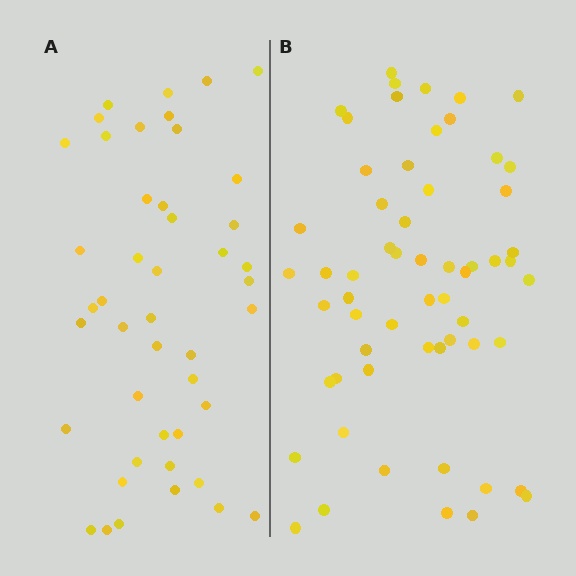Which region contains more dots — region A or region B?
Region B (the right region) has more dots.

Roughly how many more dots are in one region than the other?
Region B has approximately 15 more dots than region A.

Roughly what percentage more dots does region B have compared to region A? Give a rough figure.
About 30% more.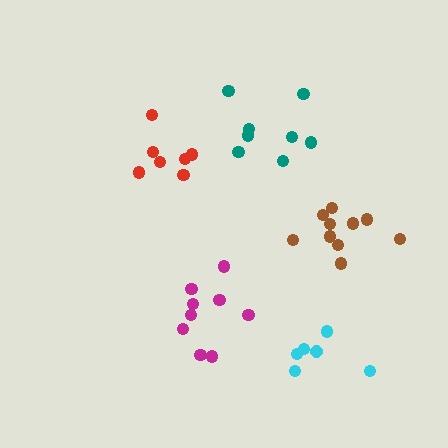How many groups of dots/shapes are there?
There are 5 groups.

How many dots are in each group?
Group 1: 8 dots, Group 2: 7 dots, Group 3: 10 dots, Group 4: 9 dots, Group 5: 6 dots (40 total).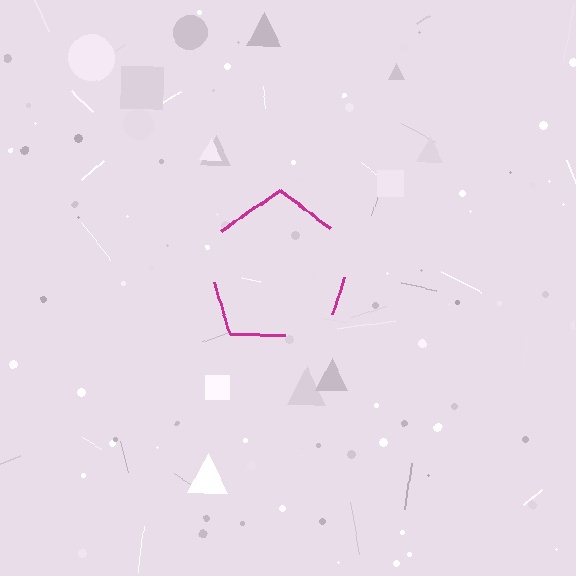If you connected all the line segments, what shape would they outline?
They would outline a pentagon.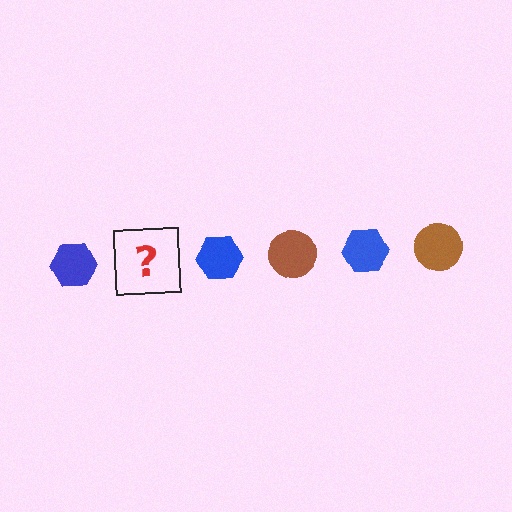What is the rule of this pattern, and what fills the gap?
The rule is that the pattern alternates between blue hexagon and brown circle. The gap should be filled with a brown circle.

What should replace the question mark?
The question mark should be replaced with a brown circle.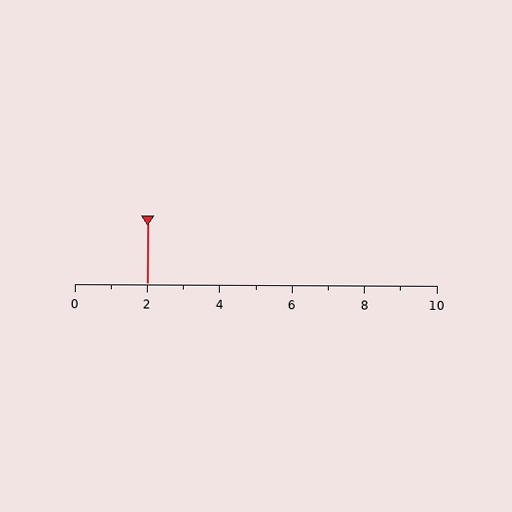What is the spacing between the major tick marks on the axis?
The major ticks are spaced 2 apart.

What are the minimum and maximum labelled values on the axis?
The axis runs from 0 to 10.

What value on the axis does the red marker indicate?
The marker indicates approximately 2.